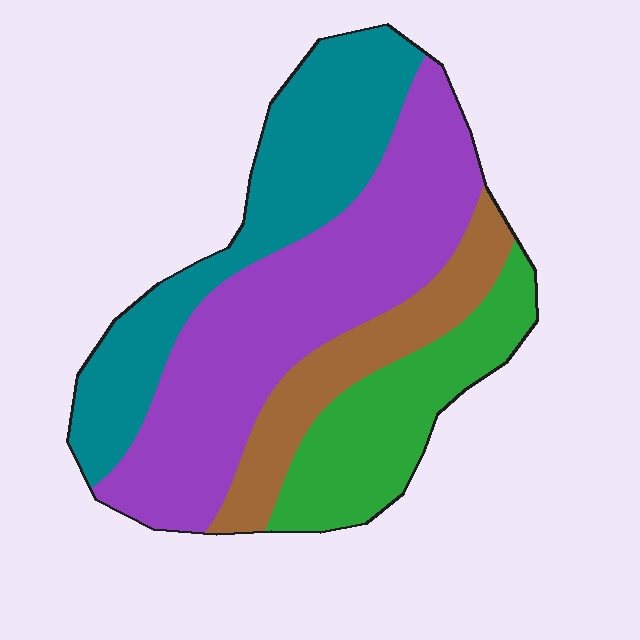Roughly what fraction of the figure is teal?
Teal covers around 25% of the figure.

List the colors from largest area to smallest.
From largest to smallest: purple, teal, green, brown.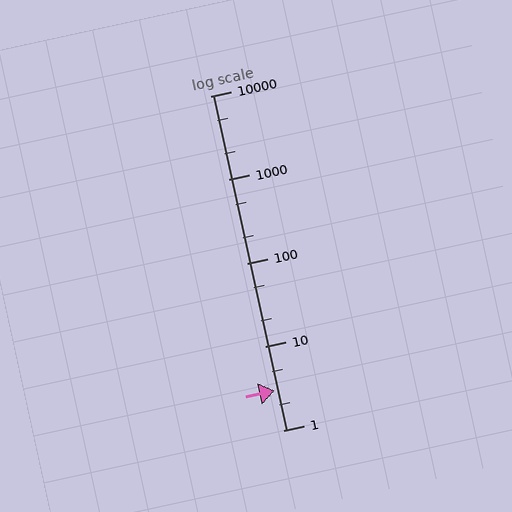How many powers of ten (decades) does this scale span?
The scale spans 4 decades, from 1 to 10000.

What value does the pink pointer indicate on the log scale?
The pointer indicates approximately 3.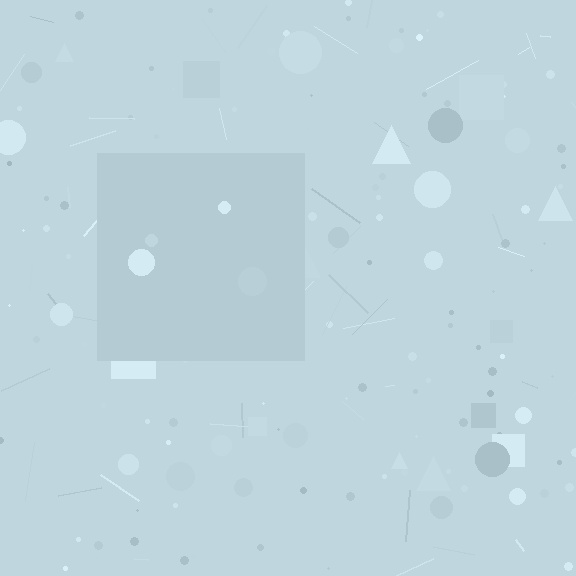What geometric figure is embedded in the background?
A square is embedded in the background.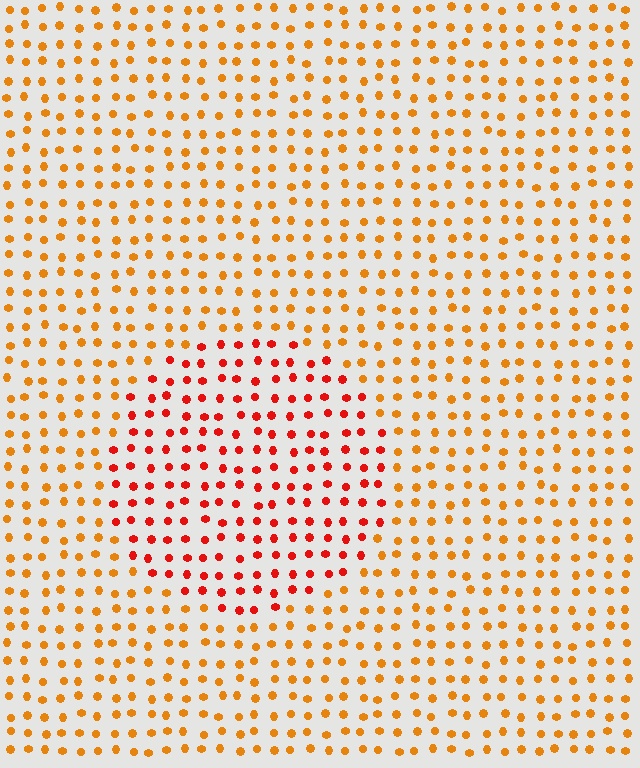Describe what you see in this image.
The image is filled with small orange elements in a uniform arrangement. A circle-shaped region is visible where the elements are tinted to a slightly different hue, forming a subtle color boundary.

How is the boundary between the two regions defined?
The boundary is defined purely by a slight shift in hue (about 33 degrees). Spacing, size, and orientation are identical on both sides.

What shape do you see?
I see a circle.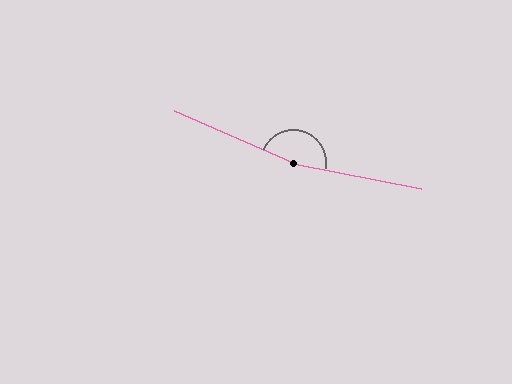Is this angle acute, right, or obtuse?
It is obtuse.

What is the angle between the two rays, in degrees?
Approximately 168 degrees.